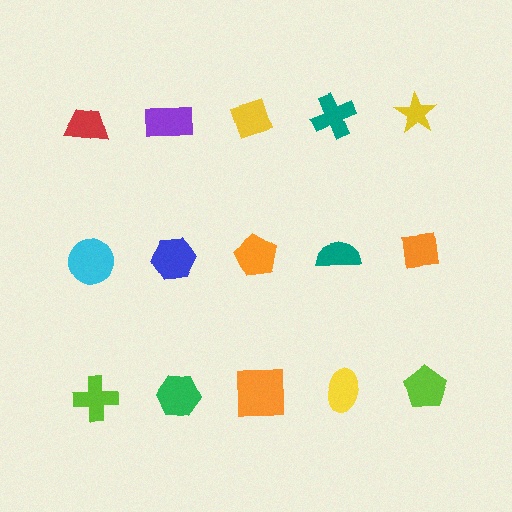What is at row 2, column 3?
An orange pentagon.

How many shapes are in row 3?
5 shapes.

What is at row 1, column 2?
A purple rectangle.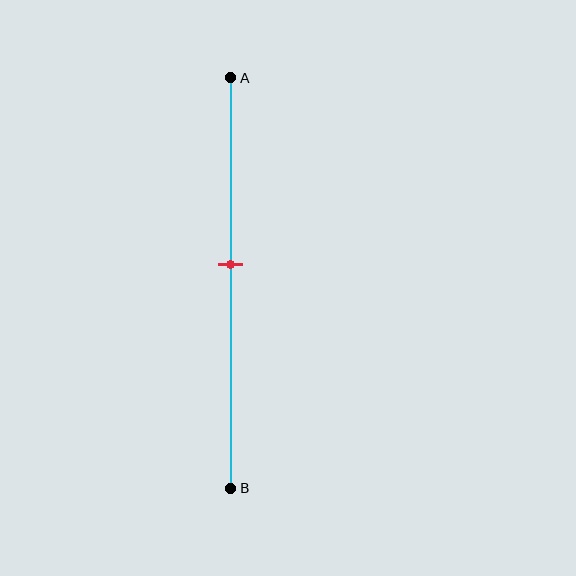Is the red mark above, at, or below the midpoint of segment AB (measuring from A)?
The red mark is above the midpoint of segment AB.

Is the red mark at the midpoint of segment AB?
No, the mark is at about 45% from A, not at the 50% midpoint.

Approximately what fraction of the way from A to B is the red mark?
The red mark is approximately 45% of the way from A to B.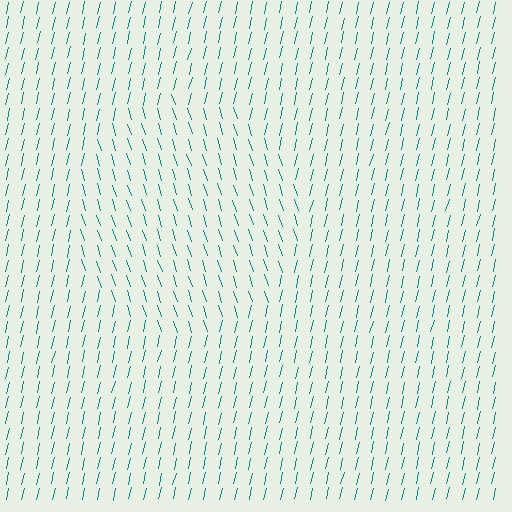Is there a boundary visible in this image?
Yes, there is a texture boundary formed by a change in line orientation.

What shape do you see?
I see a circle.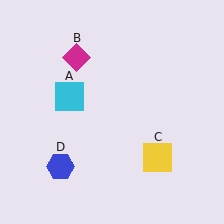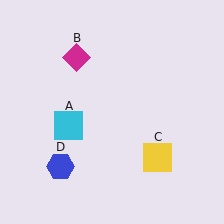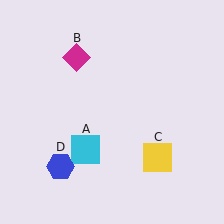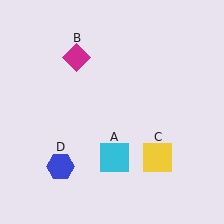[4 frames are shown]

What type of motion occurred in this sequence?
The cyan square (object A) rotated counterclockwise around the center of the scene.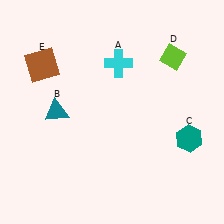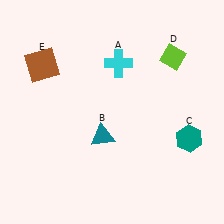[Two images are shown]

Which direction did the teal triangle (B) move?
The teal triangle (B) moved right.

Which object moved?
The teal triangle (B) moved right.